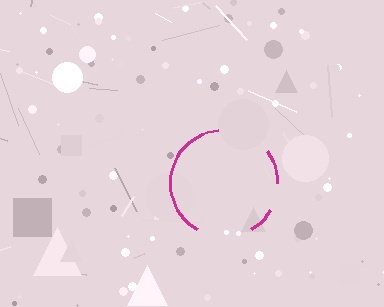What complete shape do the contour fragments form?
The contour fragments form a circle.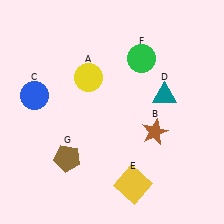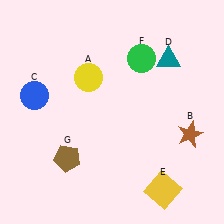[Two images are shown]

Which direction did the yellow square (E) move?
The yellow square (E) moved right.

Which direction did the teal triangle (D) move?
The teal triangle (D) moved up.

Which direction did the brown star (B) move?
The brown star (B) moved right.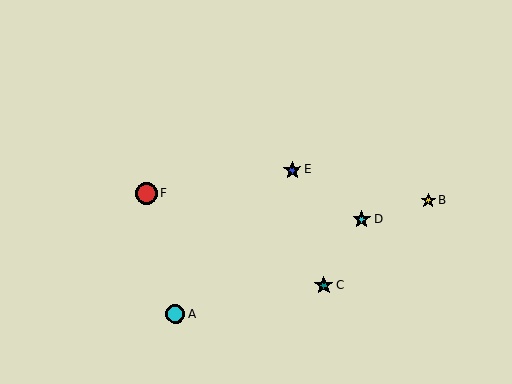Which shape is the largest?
The red circle (labeled F) is the largest.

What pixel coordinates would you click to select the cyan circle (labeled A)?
Click at (175, 314) to select the cyan circle A.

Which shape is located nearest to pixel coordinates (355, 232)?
The cyan star (labeled D) at (362, 219) is nearest to that location.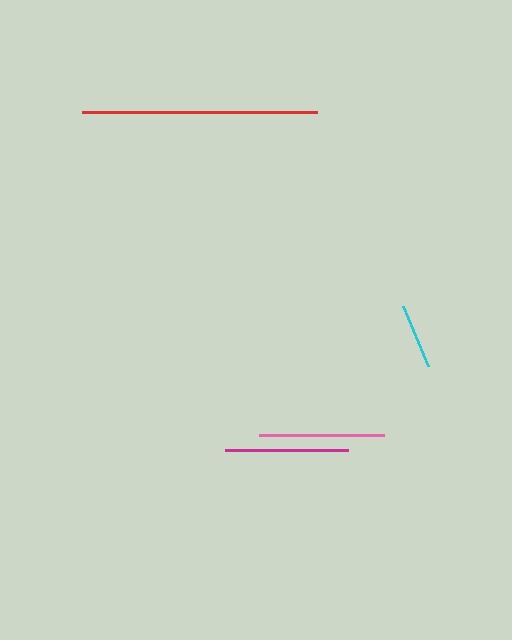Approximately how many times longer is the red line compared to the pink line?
The red line is approximately 1.9 times the length of the pink line.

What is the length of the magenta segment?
The magenta segment is approximately 123 pixels long.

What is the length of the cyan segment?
The cyan segment is approximately 65 pixels long.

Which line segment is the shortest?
The cyan line is the shortest at approximately 65 pixels.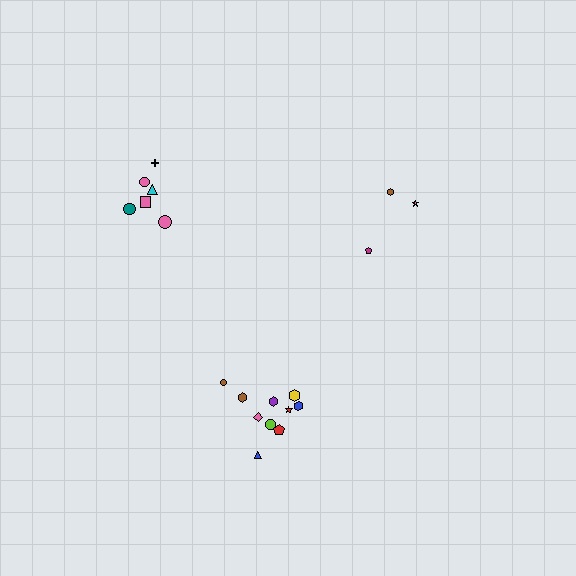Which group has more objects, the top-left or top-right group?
The top-left group.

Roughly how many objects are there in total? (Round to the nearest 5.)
Roughly 20 objects in total.